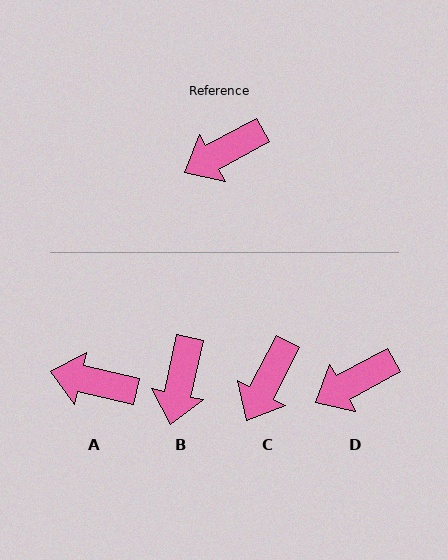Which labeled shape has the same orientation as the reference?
D.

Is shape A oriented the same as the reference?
No, it is off by about 42 degrees.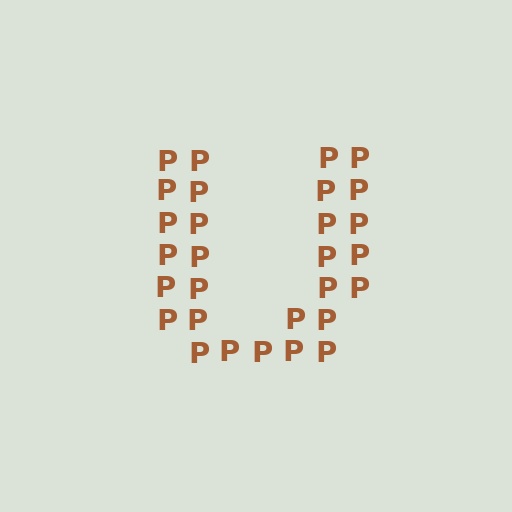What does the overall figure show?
The overall figure shows the letter U.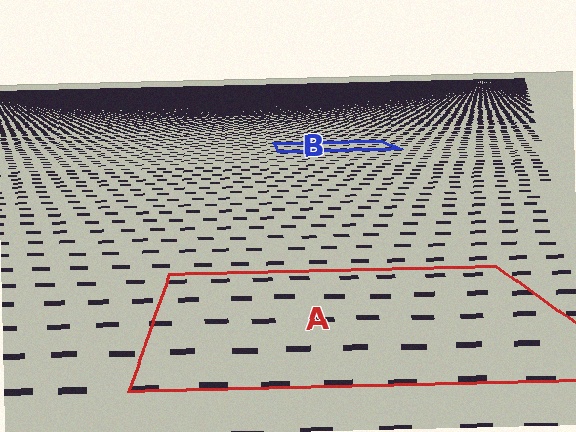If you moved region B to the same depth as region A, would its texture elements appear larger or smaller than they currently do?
They would appear larger. At a closer depth, the same texture elements are projected at a bigger on-screen size.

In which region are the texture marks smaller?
The texture marks are smaller in region B, because it is farther away.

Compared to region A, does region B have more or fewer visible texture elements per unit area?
Region B has more texture elements per unit area — they are packed more densely because it is farther away.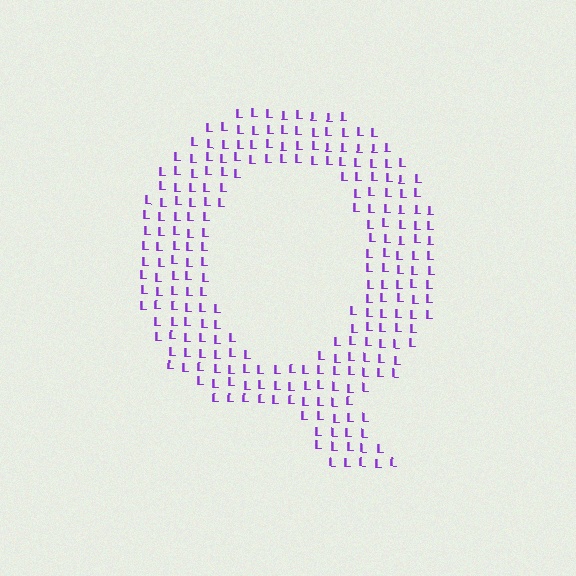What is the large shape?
The large shape is the letter Q.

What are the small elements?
The small elements are letter L's.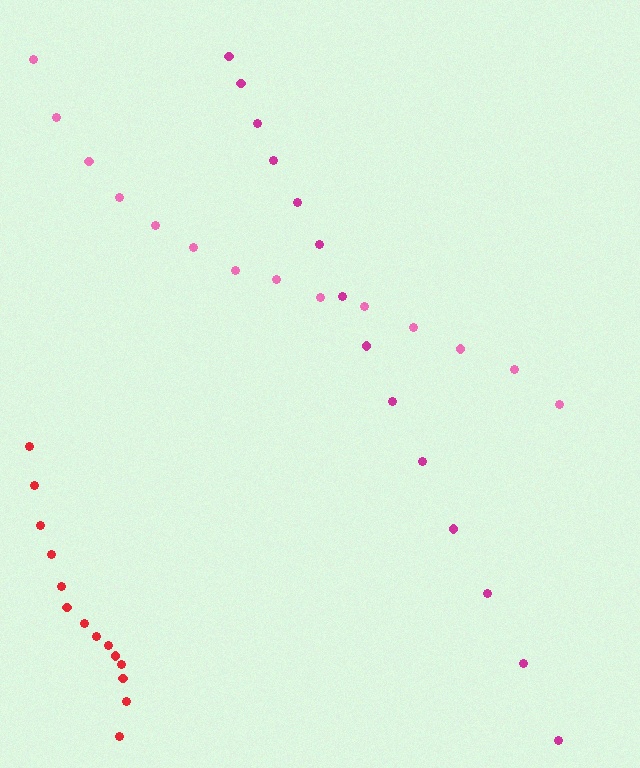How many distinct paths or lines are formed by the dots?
There are 3 distinct paths.